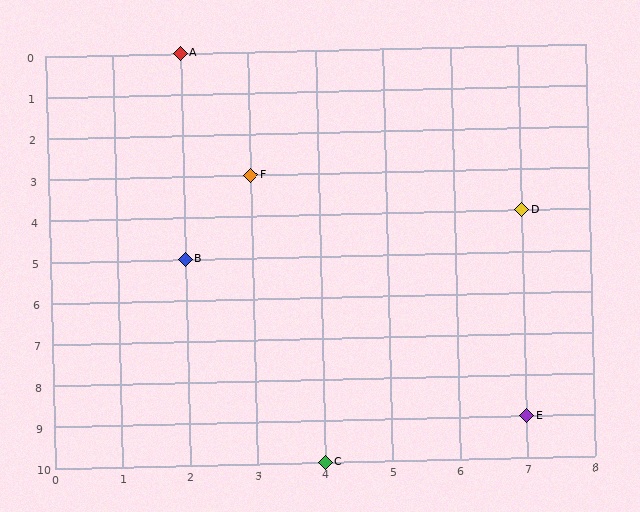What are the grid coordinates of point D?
Point D is at grid coordinates (7, 4).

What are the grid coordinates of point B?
Point B is at grid coordinates (2, 5).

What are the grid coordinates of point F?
Point F is at grid coordinates (3, 3).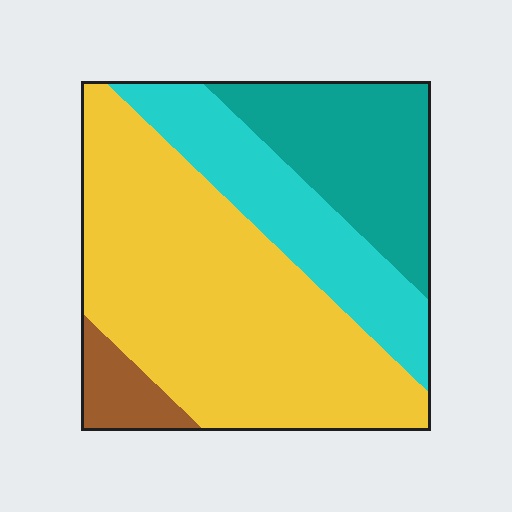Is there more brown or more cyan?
Cyan.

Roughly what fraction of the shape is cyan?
Cyan covers 21% of the shape.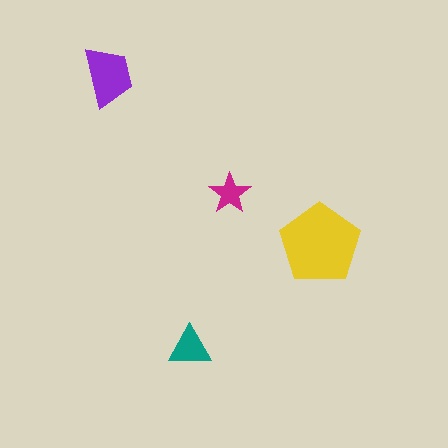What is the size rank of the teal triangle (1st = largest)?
3rd.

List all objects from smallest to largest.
The magenta star, the teal triangle, the purple trapezoid, the yellow pentagon.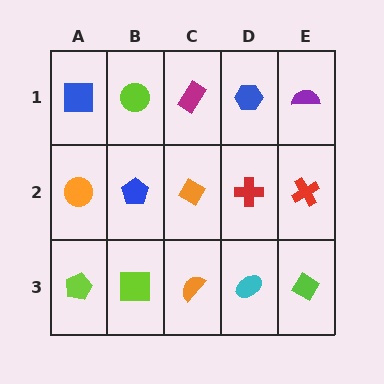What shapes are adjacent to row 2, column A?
A blue square (row 1, column A), a lime pentagon (row 3, column A), a blue pentagon (row 2, column B).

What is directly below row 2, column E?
A lime diamond.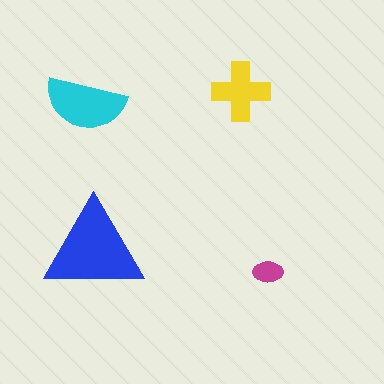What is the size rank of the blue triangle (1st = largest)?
1st.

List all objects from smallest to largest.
The magenta ellipse, the yellow cross, the cyan semicircle, the blue triangle.